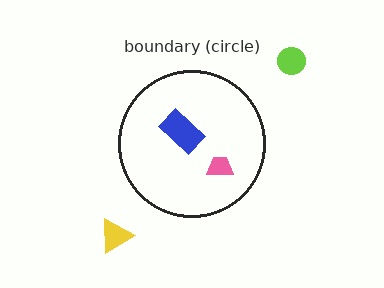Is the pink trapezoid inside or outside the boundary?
Inside.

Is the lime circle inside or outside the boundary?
Outside.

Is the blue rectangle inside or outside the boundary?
Inside.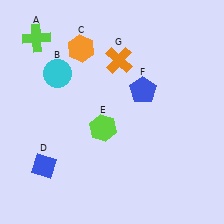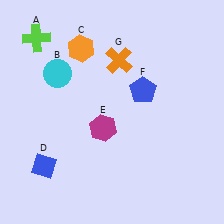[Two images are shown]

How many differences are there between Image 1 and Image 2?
There is 1 difference between the two images.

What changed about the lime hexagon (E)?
In Image 1, E is lime. In Image 2, it changed to magenta.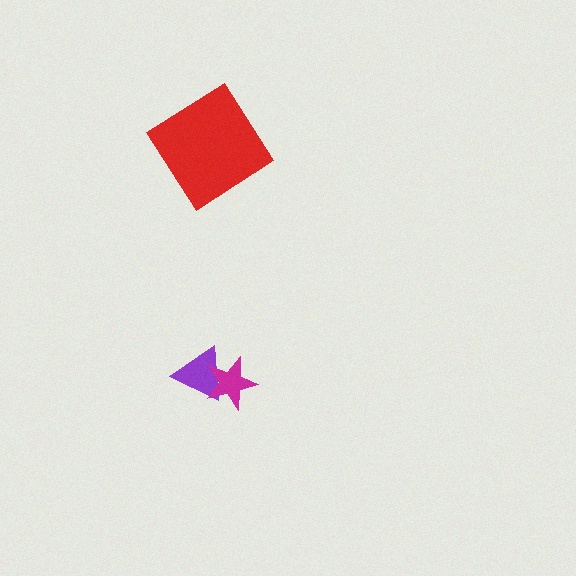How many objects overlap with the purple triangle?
1 object overlaps with the purple triangle.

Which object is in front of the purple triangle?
The magenta star is in front of the purple triangle.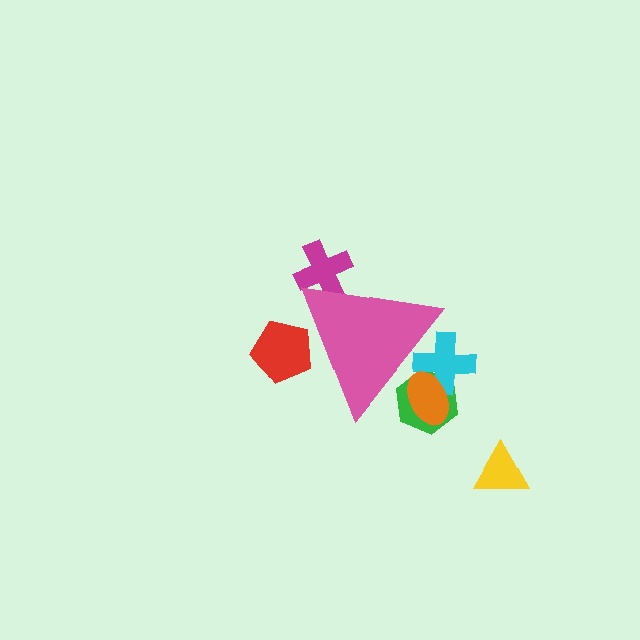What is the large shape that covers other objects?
A pink triangle.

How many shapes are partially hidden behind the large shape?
5 shapes are partially hidden.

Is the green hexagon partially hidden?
Yes, the green hexagon is partially hidden behind the pink triangle.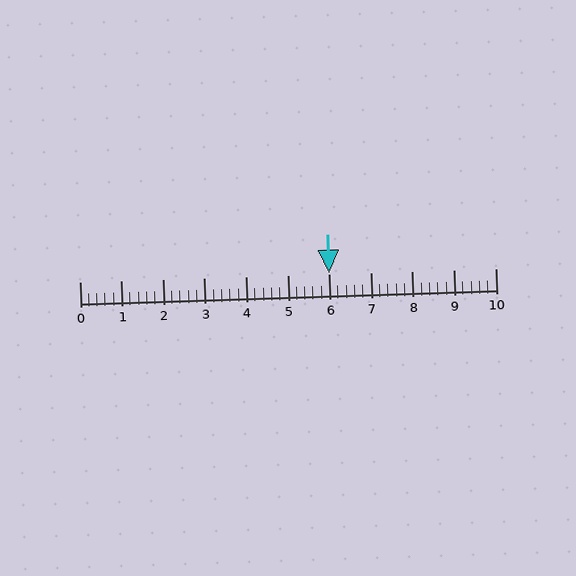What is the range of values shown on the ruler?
The ruler shows values from 0 to 10.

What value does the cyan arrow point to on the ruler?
The cyan arrow points to approximately 6.0.